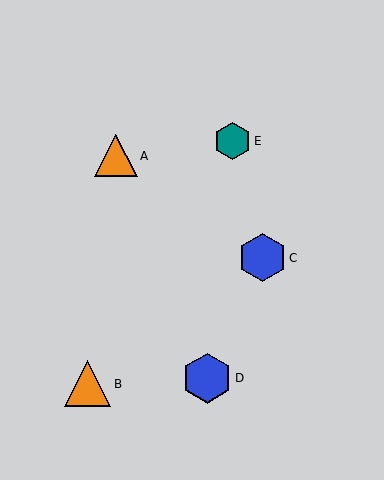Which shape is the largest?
The blue hexagon (labeled D) is the largest.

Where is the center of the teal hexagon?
The center of the teal hexagon is at (232, 141).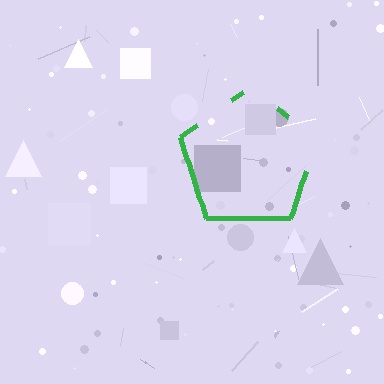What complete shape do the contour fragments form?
The contour fragments form a pentagon.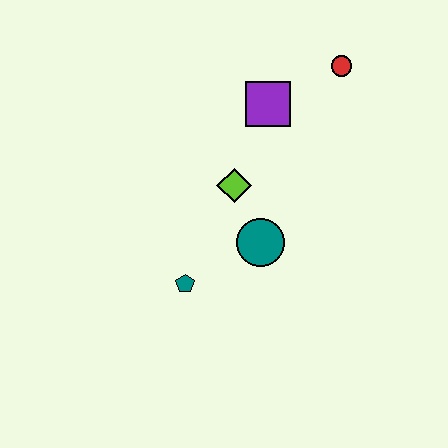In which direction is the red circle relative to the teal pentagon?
The red circle is above the teal pentagon.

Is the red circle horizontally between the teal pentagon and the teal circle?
No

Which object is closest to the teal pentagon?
The teal circle is closest to the teal pentagon.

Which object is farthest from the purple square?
The teal pentagon is farthest from the purple square.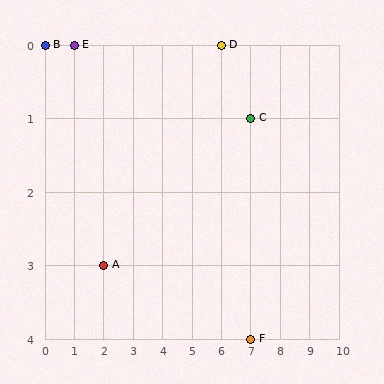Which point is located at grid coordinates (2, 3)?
Point A is at (2, 3).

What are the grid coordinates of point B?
Point B is at grid coordinates (0, 0).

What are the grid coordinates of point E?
Point E is at grid coordinates (1, 0).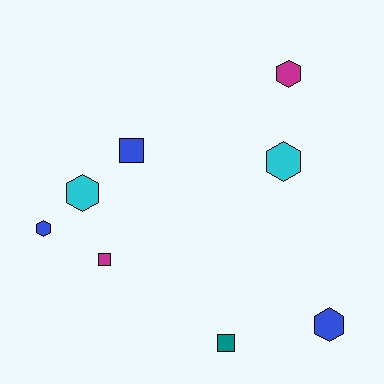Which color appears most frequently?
Blue, with 3 objects.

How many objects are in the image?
There are 8 objects.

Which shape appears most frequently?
Hexagon, with 5 objects.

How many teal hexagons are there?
There are no teal hexagons.